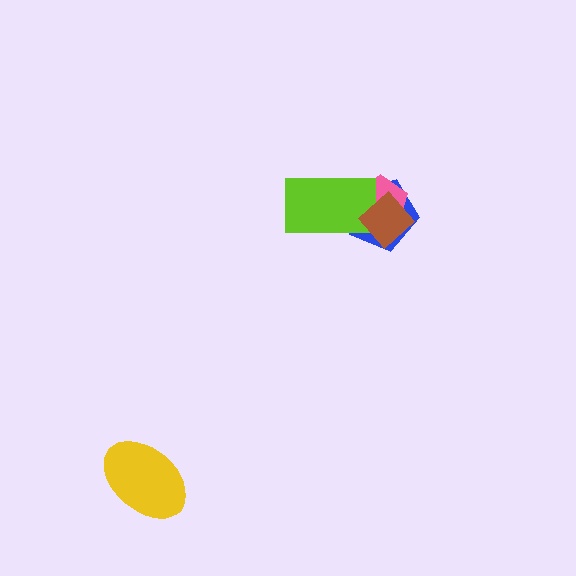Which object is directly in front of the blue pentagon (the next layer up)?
The pink pentagon is directly in front of the blue pentagon.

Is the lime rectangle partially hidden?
Yes, it is partially covered by another shape.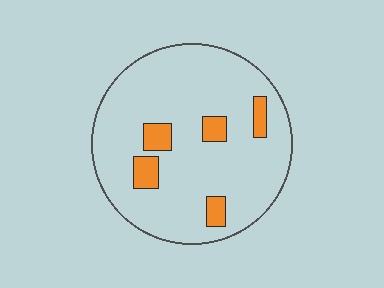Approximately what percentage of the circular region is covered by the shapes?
Approximately 10%.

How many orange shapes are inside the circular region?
5.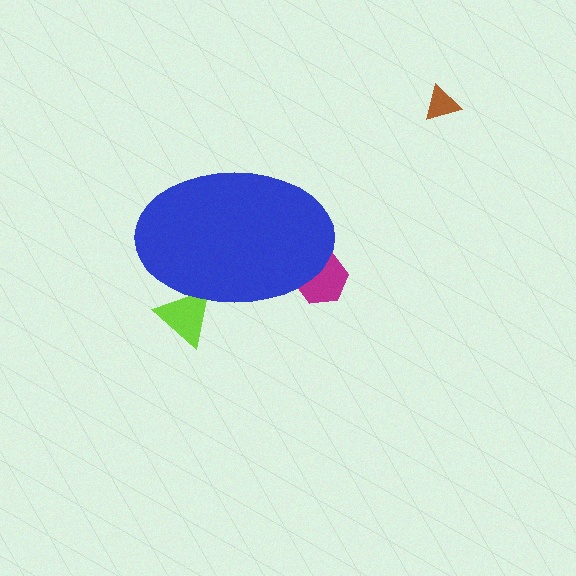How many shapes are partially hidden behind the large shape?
2 shapes are partially hidden.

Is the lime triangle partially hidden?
Yes, the lime triangle is partially hidden behind the blue ellipse.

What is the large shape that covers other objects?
A blue ellipse.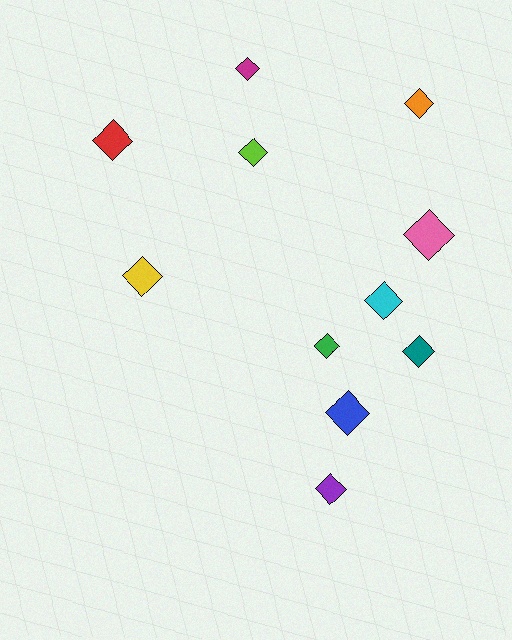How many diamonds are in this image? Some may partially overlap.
There are 11 diamonds.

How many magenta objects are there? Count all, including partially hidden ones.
There is 1 magenta object.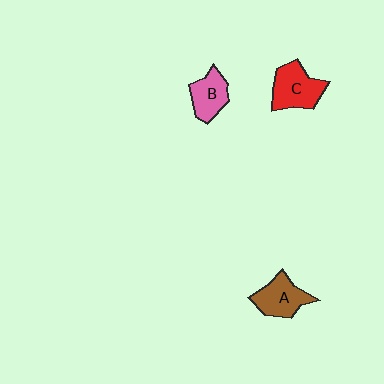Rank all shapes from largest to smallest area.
From largest to smallest: C (red), A (brown), B (pink).